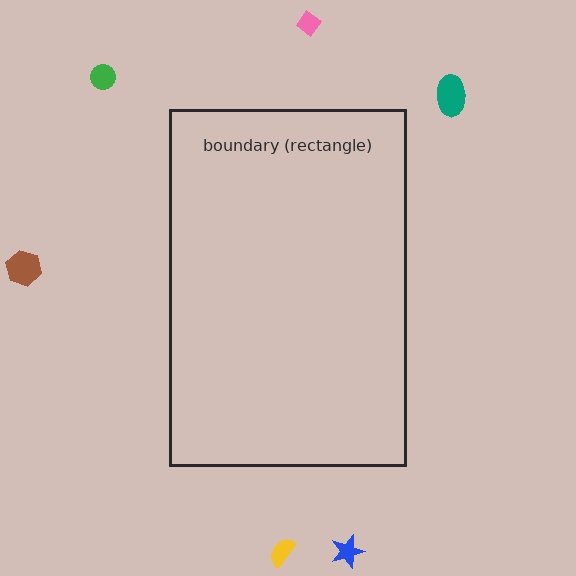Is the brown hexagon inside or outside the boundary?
Outside.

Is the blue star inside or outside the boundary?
Outside.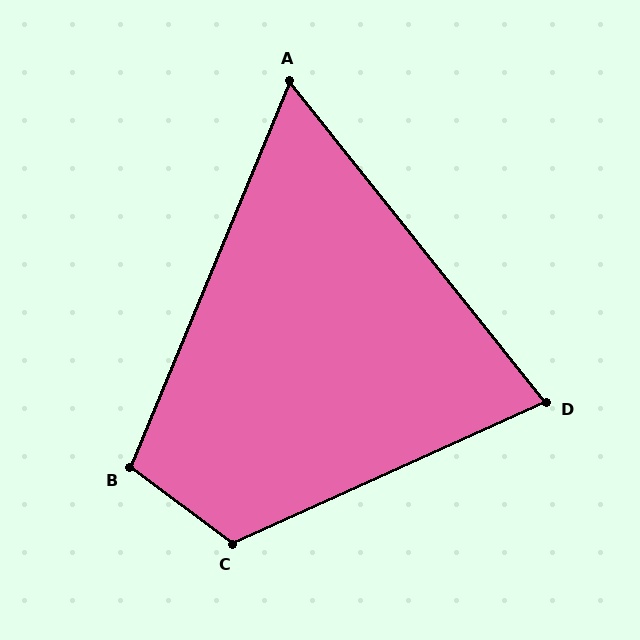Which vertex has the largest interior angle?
C, at approximately 119 degrees.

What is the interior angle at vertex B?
Approximately 104 degrees (obtuse).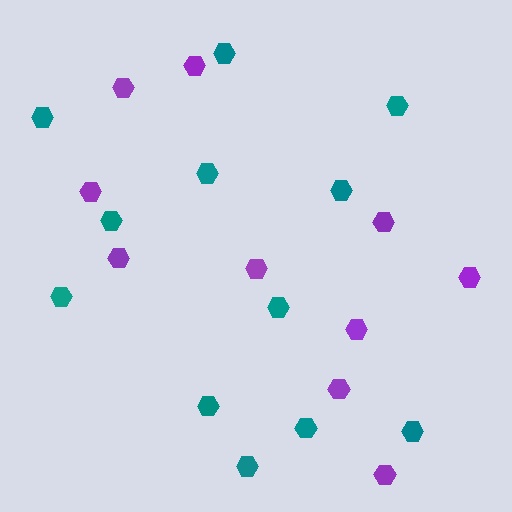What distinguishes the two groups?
There are 2 groups: one group of teal hexagons (12) and one group of purple hexagons (10).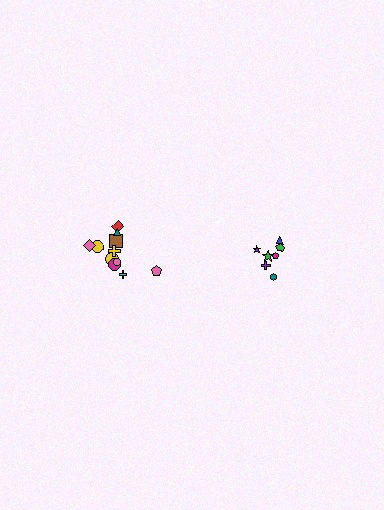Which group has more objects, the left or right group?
The left group.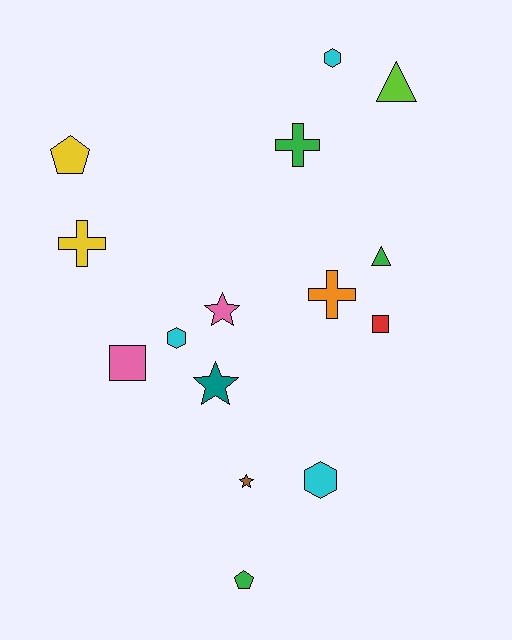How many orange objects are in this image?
There is 1 orange object.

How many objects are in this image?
There are 15 objects.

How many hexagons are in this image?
There are 3 hexagons.